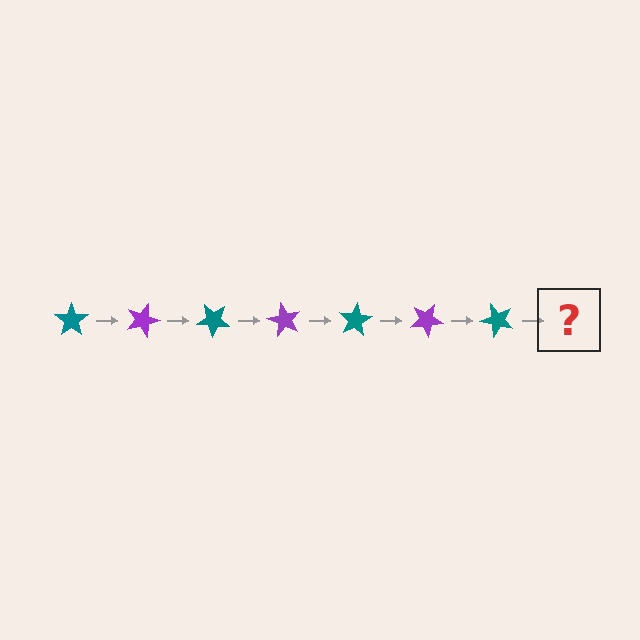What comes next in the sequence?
The next element should be a purple star, rotated 140 degrees from the start.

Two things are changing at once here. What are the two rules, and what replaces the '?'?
The two rules are that it rotates 20 degrees each step and the color cycles through teal and purple. The '?' should be a purple star, rotated 140 degrees from the start.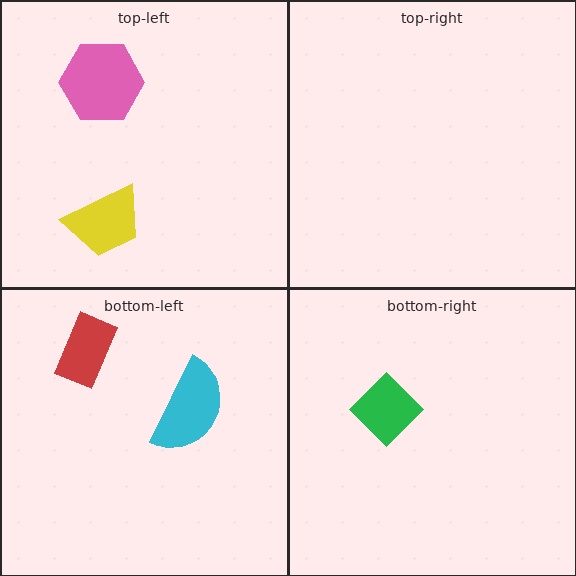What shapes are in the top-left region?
The yellow trapezoid, the pink hexagon.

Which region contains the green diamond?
The bottom-right region.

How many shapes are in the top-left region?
2.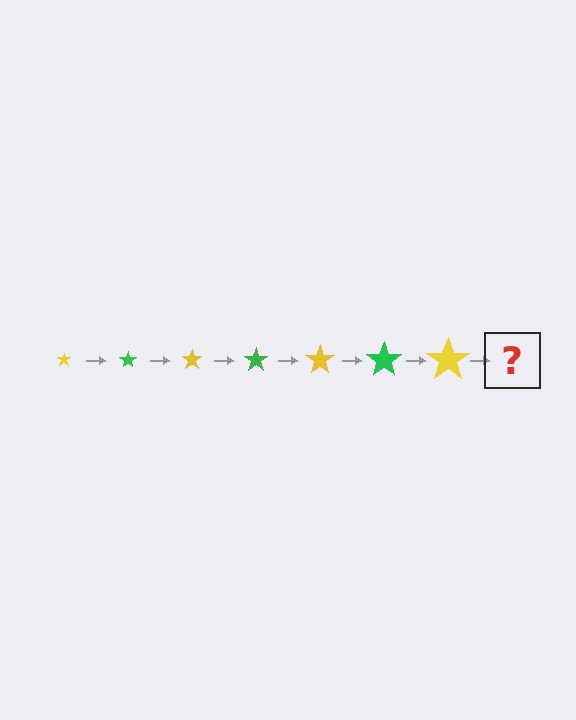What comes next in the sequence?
The next element should be a green star, larger than the previous one.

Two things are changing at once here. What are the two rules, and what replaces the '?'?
The two rules are that the star grows larger each step and the color cycles through yellow and green. The '?' should be a green star, larger than the previous one.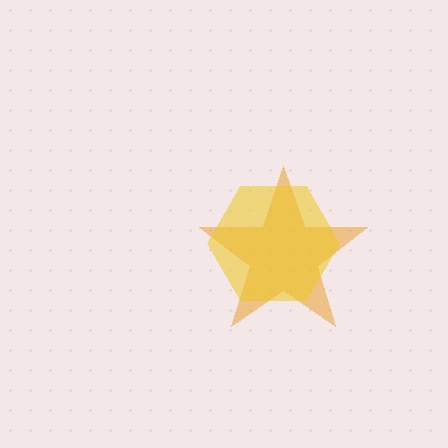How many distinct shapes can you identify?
There are 2 distinct shapes: an orange star, a yellow hexagon.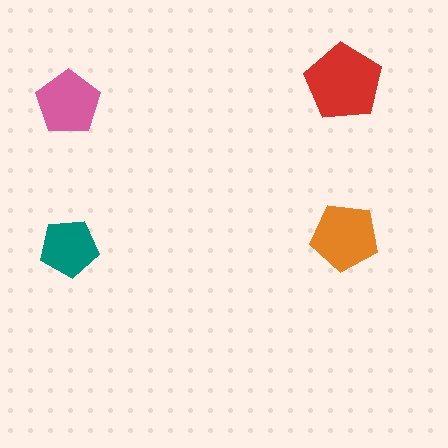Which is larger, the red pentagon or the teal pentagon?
The red one.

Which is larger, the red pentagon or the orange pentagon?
The red one.